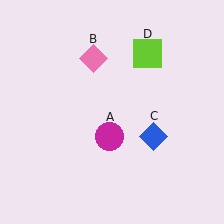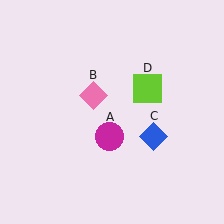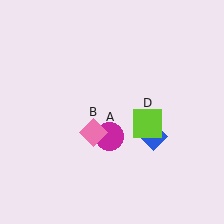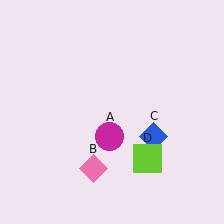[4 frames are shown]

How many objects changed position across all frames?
2 objects changed position: pink diamond (object B), lime square (object D).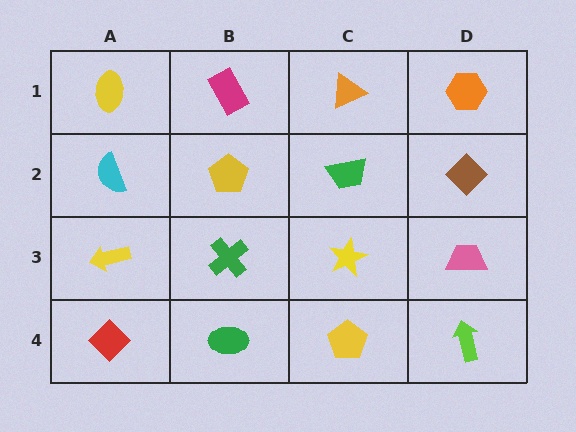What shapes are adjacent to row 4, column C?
A yellow star (row 3, column C), a green ellipse (row 4, column B), a lime arrow (row 4, column D).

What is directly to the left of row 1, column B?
A yellow ellipse.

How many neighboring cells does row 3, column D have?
3.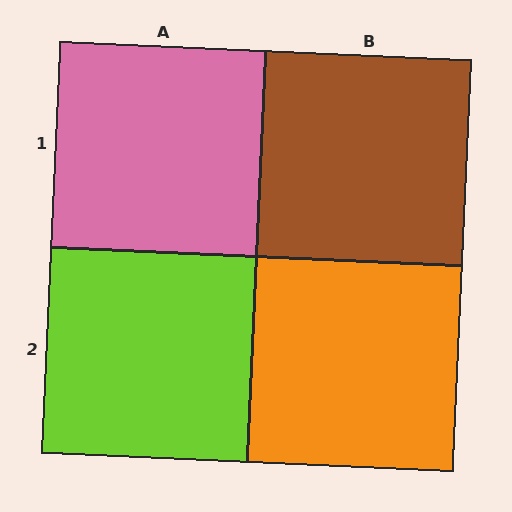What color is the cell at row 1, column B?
Brown.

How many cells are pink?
1 cell is pink.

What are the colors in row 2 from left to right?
Lime, orange.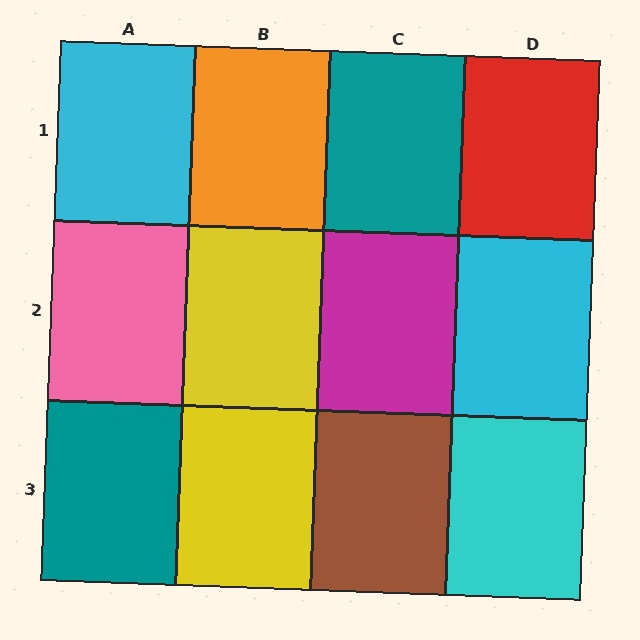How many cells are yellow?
2 cells are yellow.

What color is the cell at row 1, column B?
Orange.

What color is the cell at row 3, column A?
Teal.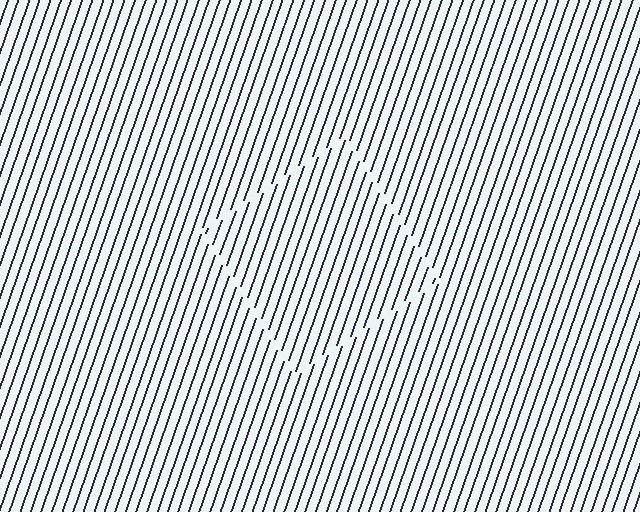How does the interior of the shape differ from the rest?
The interior of the shape contains the same grating, shifted by half a period — the contour is defined by the phase discontinuity where line-ends from the inner and outer gratings abut.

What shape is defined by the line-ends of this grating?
An illusory square. The interior of the shape contains the same grating, shifted by half a period — the contour is defined by the phase discontinuity where line-ends from the inner and outer gratings abut.